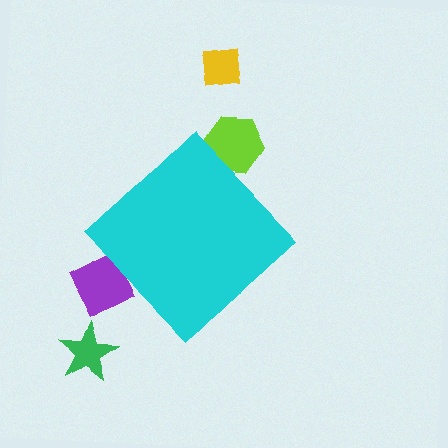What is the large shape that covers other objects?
A cyan diamond.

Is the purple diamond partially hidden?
Yes, the purple diamond is partially hidden behind the cyan diamond.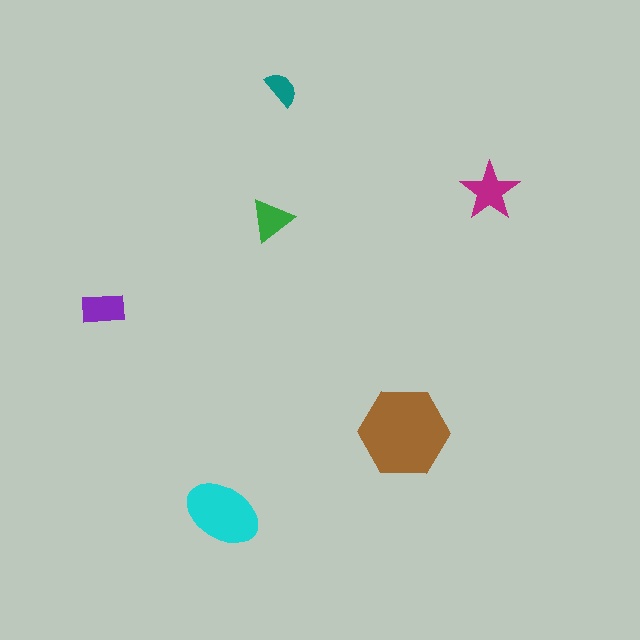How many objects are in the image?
There are 6 objects in the image.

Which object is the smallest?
The teal semicircle.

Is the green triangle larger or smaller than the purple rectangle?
Smaller.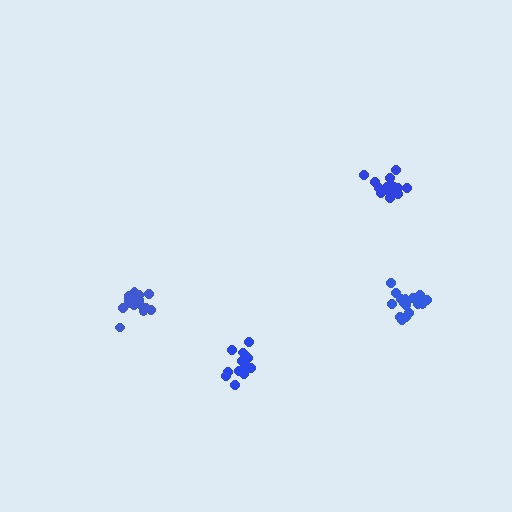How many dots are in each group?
Group 1: 14 dots, Group 2: 17 dots, Group 3: 16 dots, Group 4: 18 dots (65 total).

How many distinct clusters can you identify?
There are 4 distinct clusters.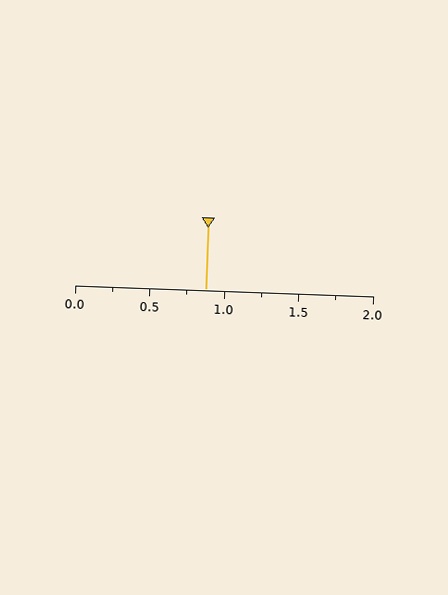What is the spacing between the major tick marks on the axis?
The major ticks are spaced 0.5 apart.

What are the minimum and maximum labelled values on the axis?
The axis runs from 0.0 to 2.0.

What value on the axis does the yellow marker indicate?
The marker indicates approximately 0.88.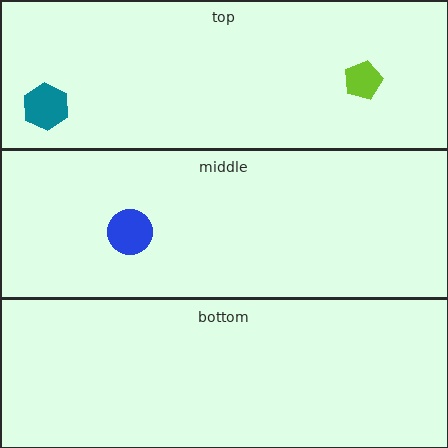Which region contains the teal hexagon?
The top region.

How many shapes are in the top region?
2.